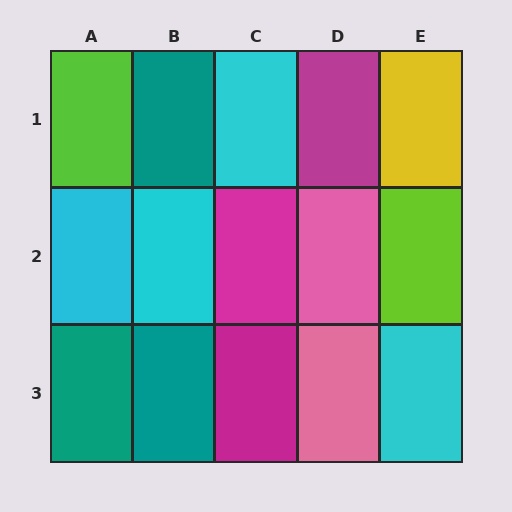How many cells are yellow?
1 cell is yellow.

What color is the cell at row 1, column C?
Cyan.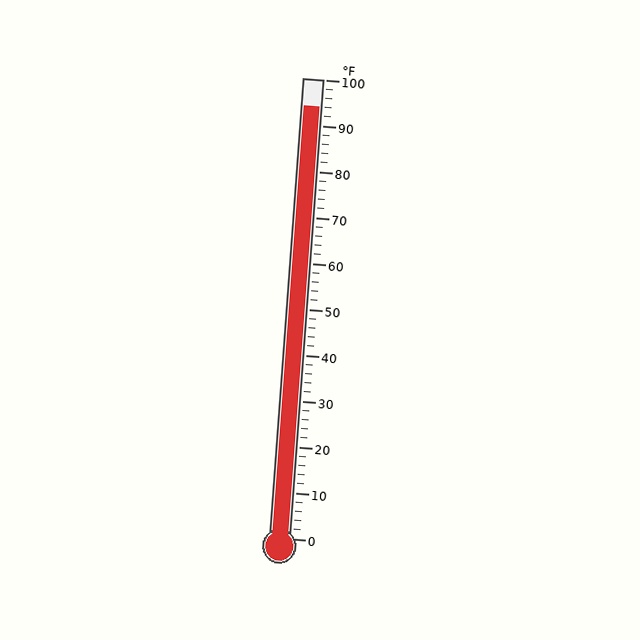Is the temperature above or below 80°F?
The temperature is above 80°F.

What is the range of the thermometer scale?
The thermometer scale ranges from 0°F to 100°F.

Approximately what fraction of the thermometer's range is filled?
The thermometer is filled to approximately 95% of its range.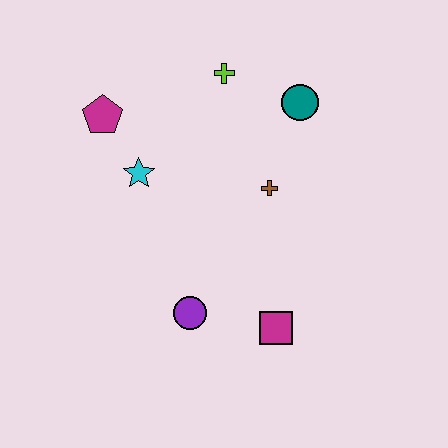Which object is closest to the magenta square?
The purple circle is closest to the magenta square.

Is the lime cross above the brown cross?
Yes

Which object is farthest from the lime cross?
The magenta square is farthest from the lime cross.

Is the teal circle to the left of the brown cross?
No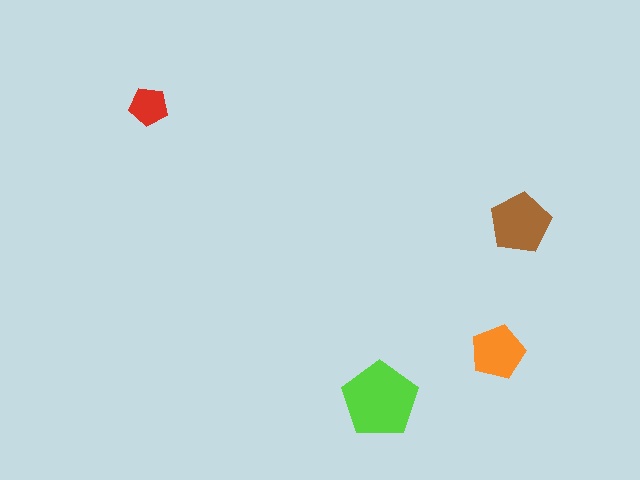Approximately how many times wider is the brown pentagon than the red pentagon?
About 1.5 times wider.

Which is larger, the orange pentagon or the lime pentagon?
The lime one.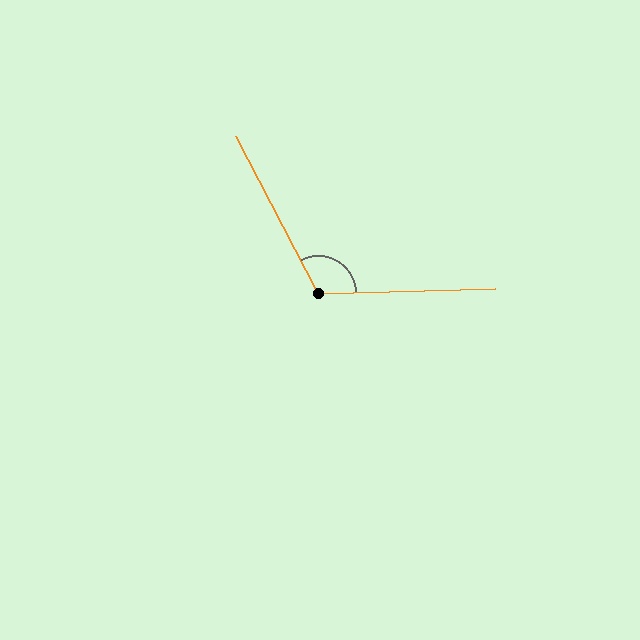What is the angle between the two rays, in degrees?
Approximately 116 degrees.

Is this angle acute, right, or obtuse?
It is obtuse.